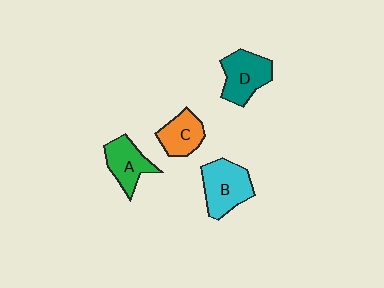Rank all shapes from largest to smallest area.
From largest to smallest: B (cyan), D (teal), A (green), C (orange).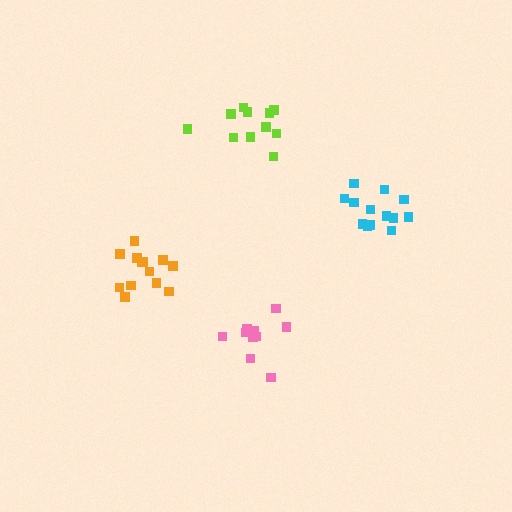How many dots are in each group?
Group 1: 10 dots, Group 2: 13 dots, Group 3: 11 dots, Group 4: 13 dots (47 total).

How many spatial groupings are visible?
There are 4 spatial groupings.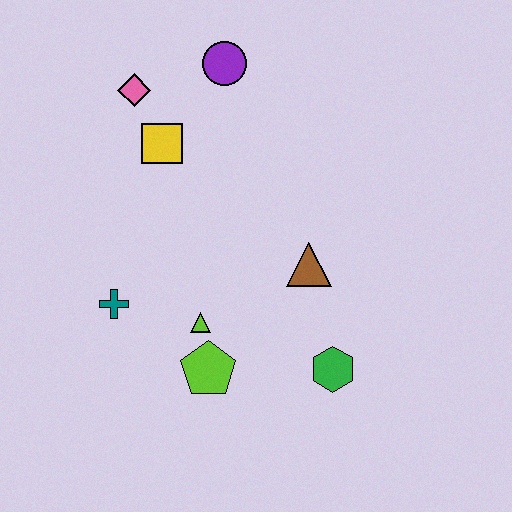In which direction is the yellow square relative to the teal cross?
The yellow square is above the teal cross.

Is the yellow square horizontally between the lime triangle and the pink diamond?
Yes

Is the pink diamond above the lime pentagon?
Yes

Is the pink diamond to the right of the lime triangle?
No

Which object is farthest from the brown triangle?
The pink diamond is farthest from the brown triangle.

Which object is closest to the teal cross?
The lime triangle is closest to the teal cross.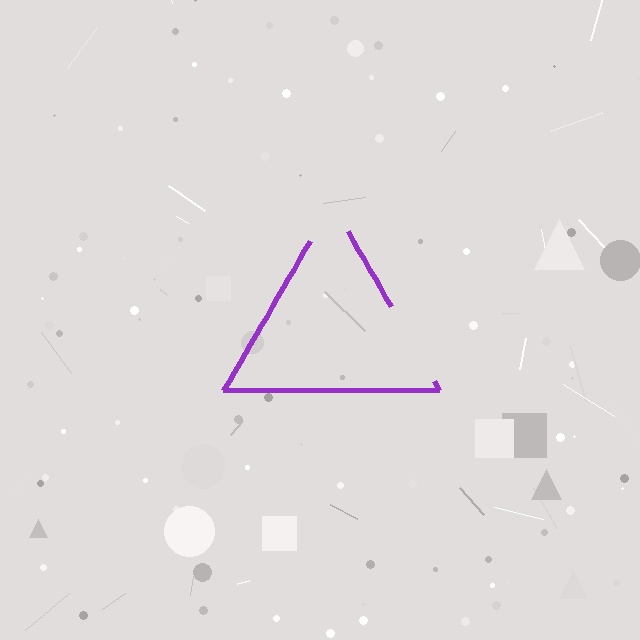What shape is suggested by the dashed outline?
The dashed outline suggests a triangle.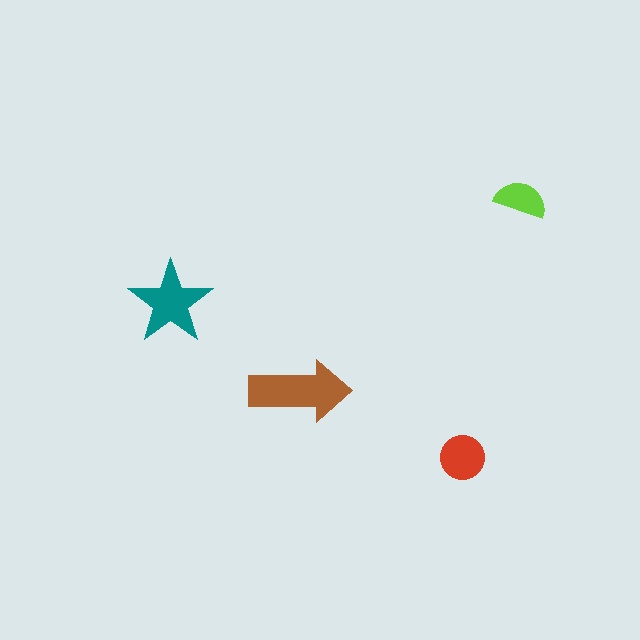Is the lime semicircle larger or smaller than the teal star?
Smaller.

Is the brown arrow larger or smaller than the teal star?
Larger.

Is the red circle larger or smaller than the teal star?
Smaller.